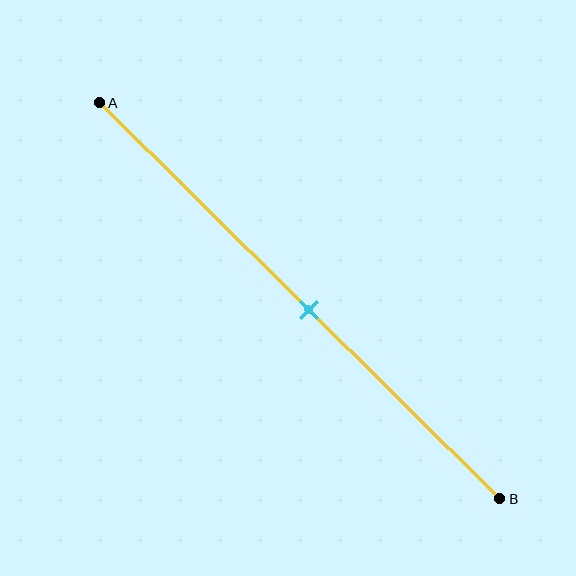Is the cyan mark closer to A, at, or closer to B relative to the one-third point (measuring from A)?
The cyan mark is closer to point B than the one-third point of segment AB.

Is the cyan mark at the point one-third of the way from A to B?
No, the mark is at about 50% from A, not at the 33% one-third point.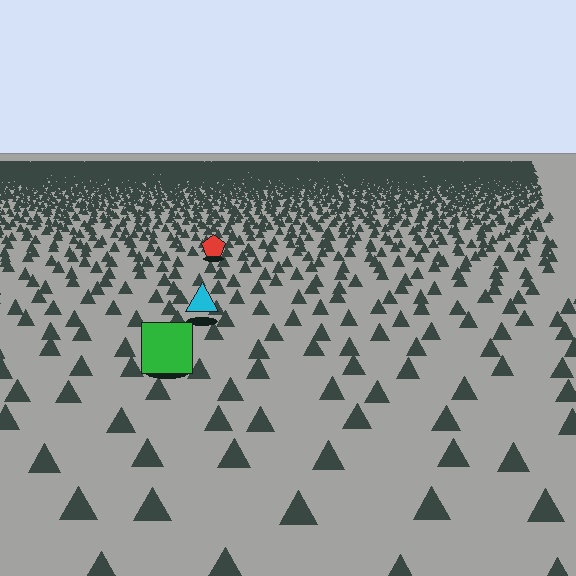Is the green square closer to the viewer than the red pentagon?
Yes. The green square is closer — you can tell from the texture gradient: the ground texture is coarser near it.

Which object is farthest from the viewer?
The red pentagon is farthest from the viewer. It appears smaller and the ground texture around it is denser.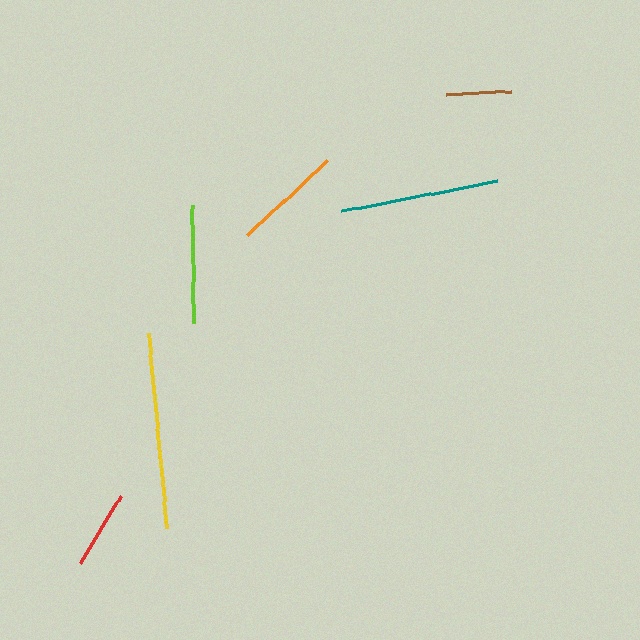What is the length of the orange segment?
The orange segment is approximately 109 pixels long.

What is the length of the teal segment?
The teal segment is approximately 158 pixels long.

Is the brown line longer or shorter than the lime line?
The lime line is longer than the brown line.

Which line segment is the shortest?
The brown line is the shortest at approximately 65 pixels.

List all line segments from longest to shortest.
From longest to shortest: yellow, teal, lime, orange, red, brown.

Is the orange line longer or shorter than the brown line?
The orange line is longer than the brown line.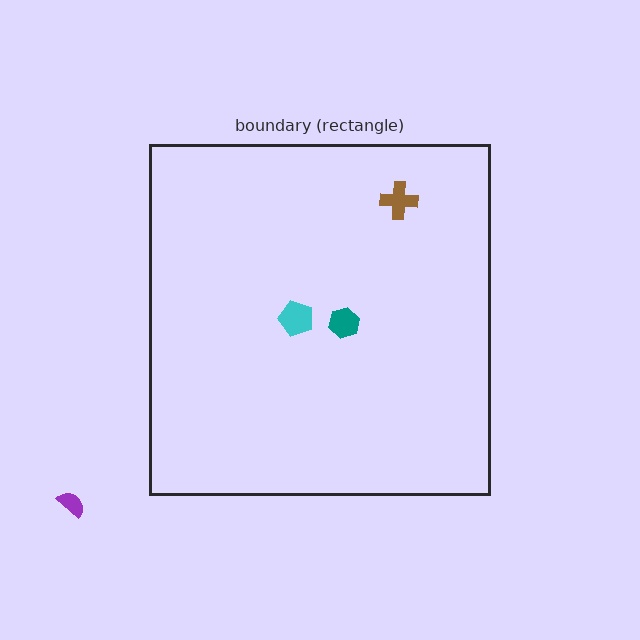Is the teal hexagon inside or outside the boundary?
Inside.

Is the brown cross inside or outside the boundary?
Inside.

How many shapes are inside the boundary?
3 inside, 1 outside.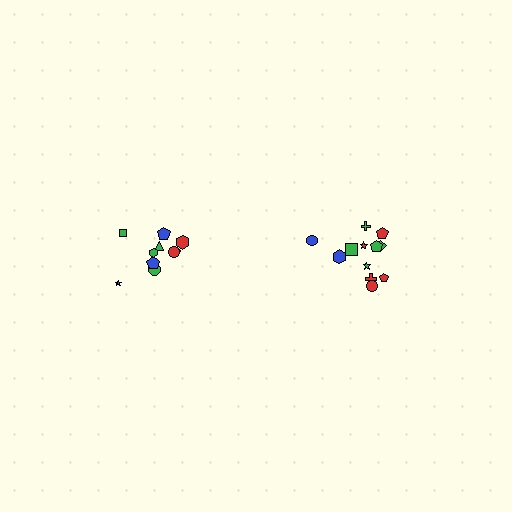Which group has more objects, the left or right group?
The right group.